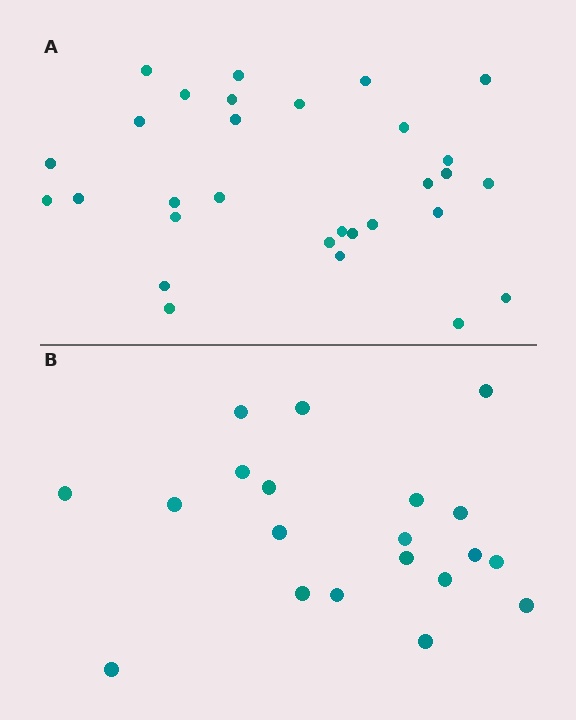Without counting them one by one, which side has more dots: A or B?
Region A (the top region) has more dots.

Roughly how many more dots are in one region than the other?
Region A has roughly 10 or so more dots than region B.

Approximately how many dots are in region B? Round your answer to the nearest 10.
About 20 dots.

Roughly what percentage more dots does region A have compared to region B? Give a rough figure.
About 50% more.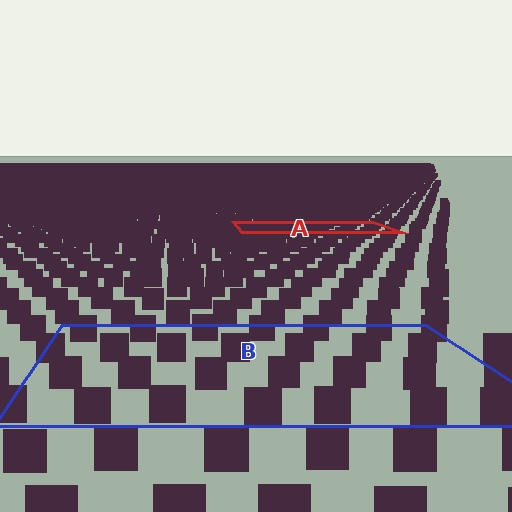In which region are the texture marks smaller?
The texture marks are smaller in region A, because it is farther away.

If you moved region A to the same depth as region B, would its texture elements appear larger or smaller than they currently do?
They would appear larger. At a closer depth, the same texture elements are projected at a bigger on-screen size.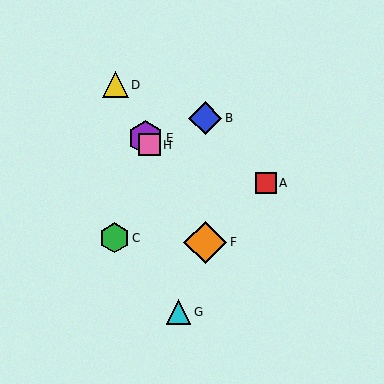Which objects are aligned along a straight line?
Objects D, E, F, H are aligned along a straight line.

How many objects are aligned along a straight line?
4 objects (D, E, F, H) are aligned along a straight line.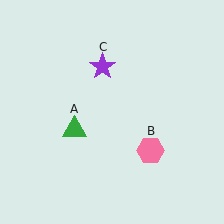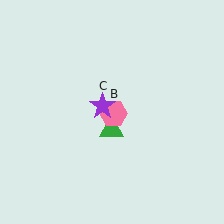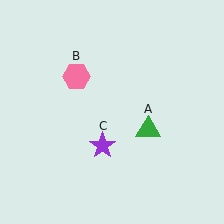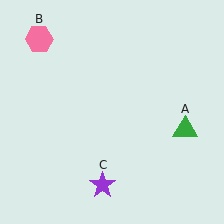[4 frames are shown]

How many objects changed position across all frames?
3 objects changed position: green triangle (object A), pink hexagon (object B), purple star (object C).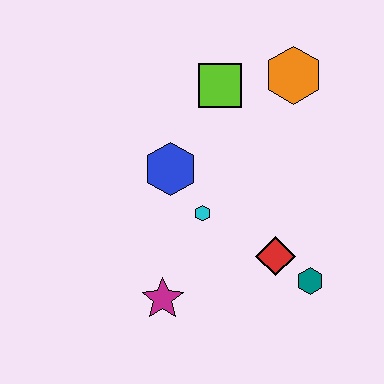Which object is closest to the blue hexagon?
The cyan hexagon is closest to the blue hexagon.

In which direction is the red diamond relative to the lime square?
The red diamond is below the lime square.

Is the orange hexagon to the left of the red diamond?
No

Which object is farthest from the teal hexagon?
The lime square is farthest from the teal hexagon.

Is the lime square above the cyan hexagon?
Yes